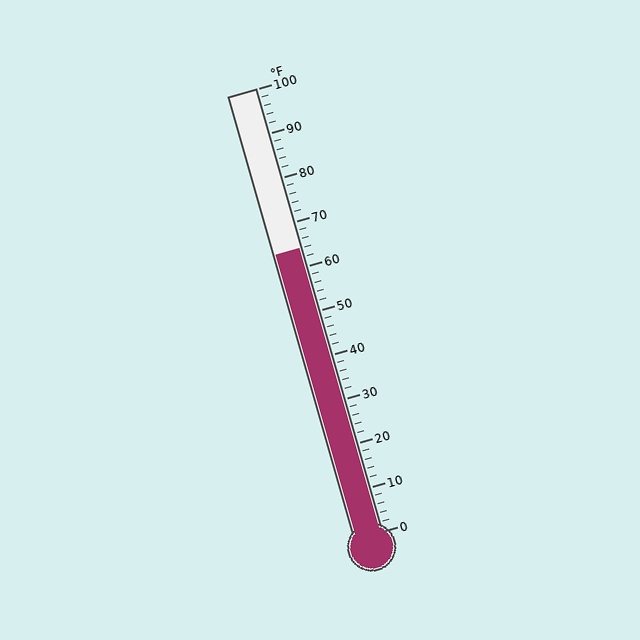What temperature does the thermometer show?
The thermometer shows approximately 64°F.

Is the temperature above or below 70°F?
The temperature is below 70°F.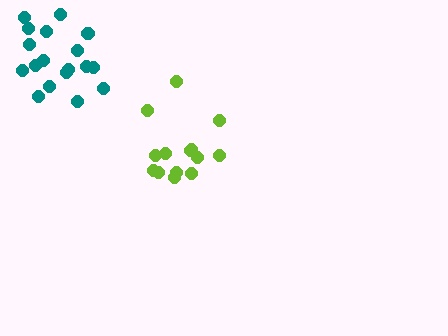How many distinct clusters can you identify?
There are 2 distinct clusters.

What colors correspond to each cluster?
The clusters are colored: teal, lime.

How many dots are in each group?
Group 1: 18 dots, Group 2: 14 dots (32 total).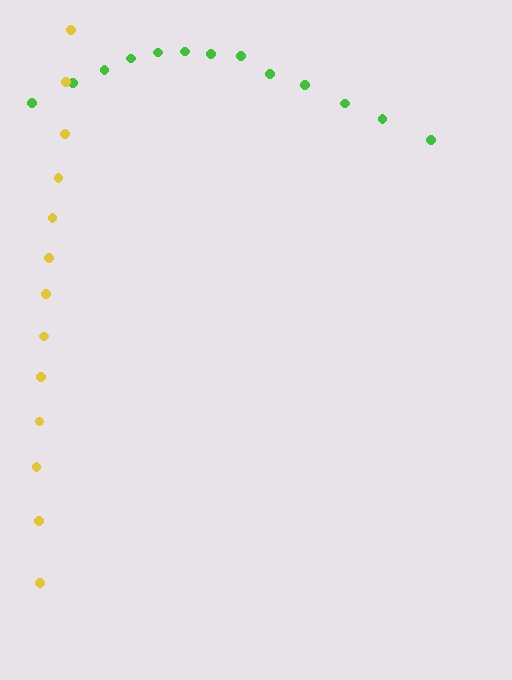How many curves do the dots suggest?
There are 2 distinct paths.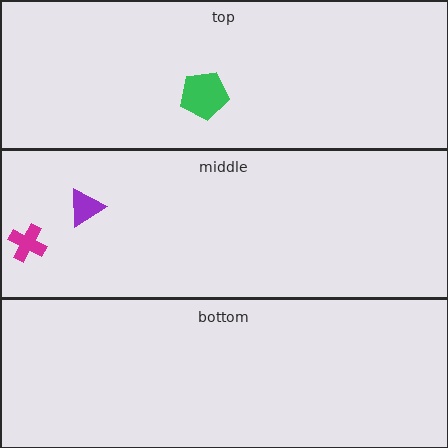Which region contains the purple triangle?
The middle region.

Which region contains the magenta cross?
The middle region.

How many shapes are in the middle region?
2.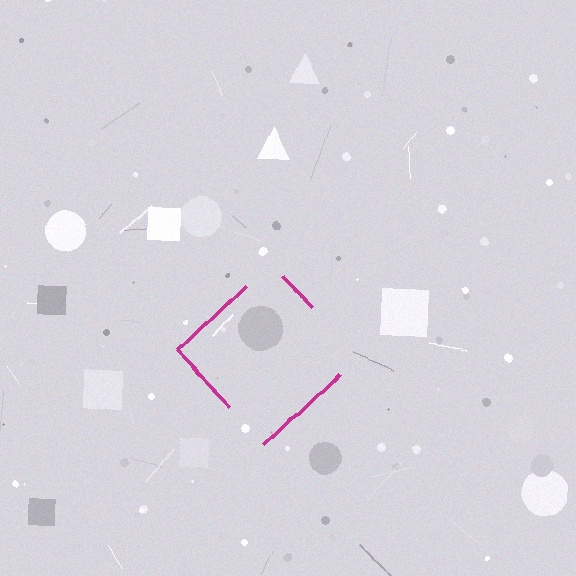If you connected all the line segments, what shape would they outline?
They would outline a diamond.